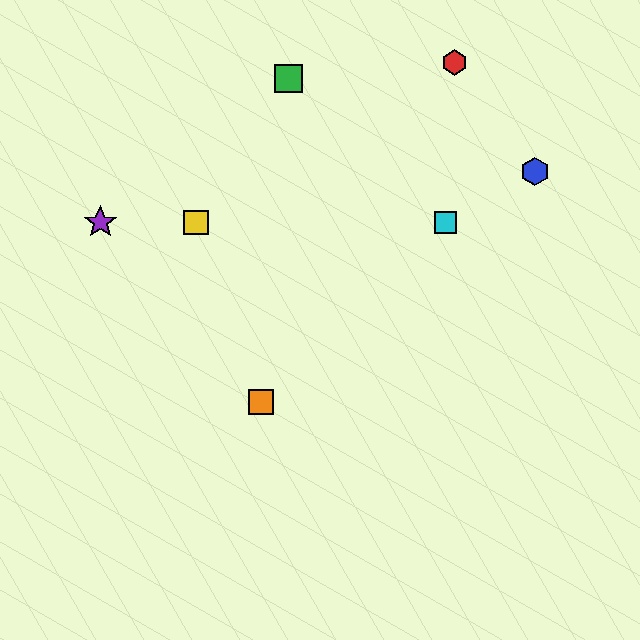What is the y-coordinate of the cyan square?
The cyan square is at y≈222.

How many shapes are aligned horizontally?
3 shapes (the yellow square, the purple star, the cyan square) are aligned horizontally.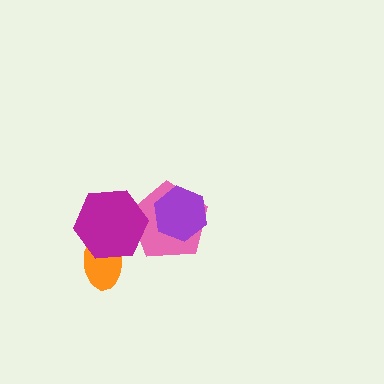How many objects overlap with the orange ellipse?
1 object overlaps with the orange ellipse.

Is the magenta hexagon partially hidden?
No, no other shape covers it.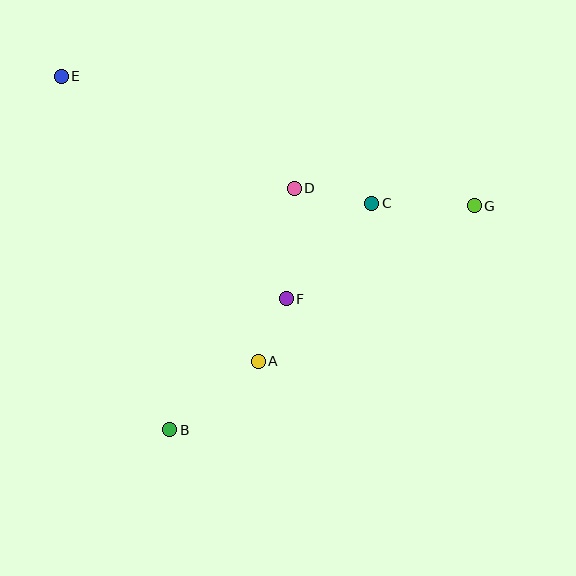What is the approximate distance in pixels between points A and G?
The distance between A and G is approximately 266 pixels.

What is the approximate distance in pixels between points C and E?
The distance between C and E is approximately 335 pixels.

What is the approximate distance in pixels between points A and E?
The distance between A and E is approximately 346 pixels.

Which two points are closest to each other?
Points A and F are closest to each other.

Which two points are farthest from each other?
Points E and G are farthest from each other.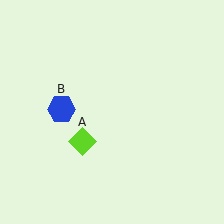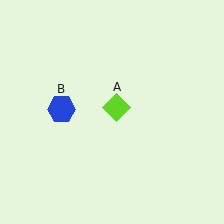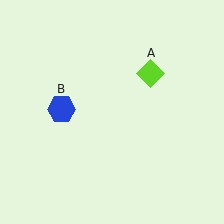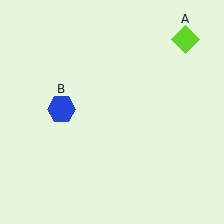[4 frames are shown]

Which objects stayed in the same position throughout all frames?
Blue hexagon (object B) remained stationary.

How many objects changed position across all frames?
1 object changed position: lime diamond (object A).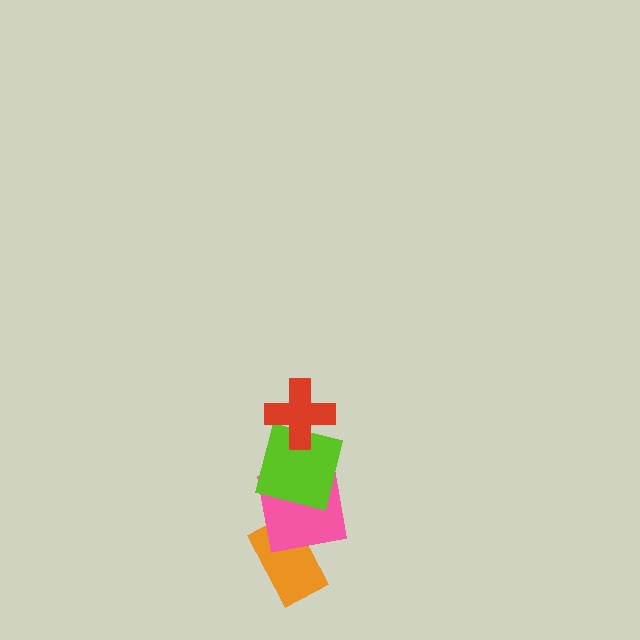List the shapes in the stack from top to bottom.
From top to bottom: the red cross, the lime square, the pink square, the orange rectangle.